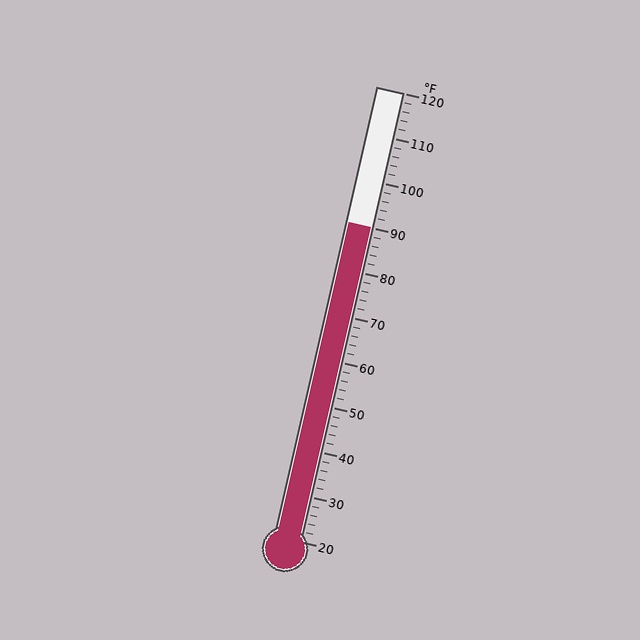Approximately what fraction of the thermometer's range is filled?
The thermometer is filled to approximately 70% of its range.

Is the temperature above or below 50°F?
The temperature is above 50°F.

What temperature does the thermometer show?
The thermometer shows approximately 90°F.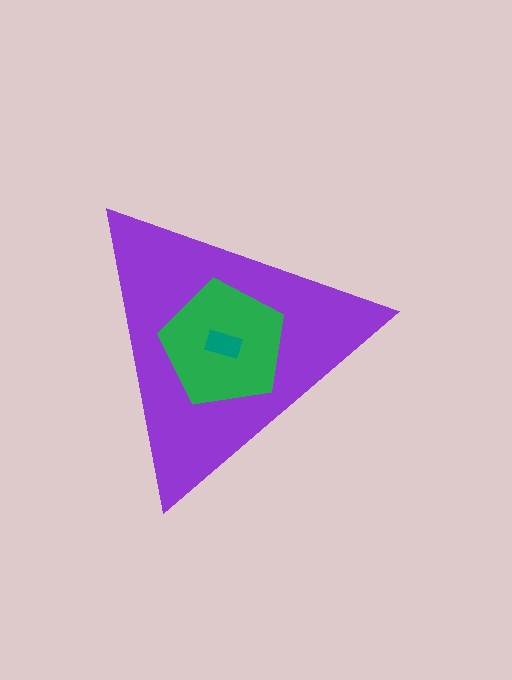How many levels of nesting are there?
3.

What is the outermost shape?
The purple triangle.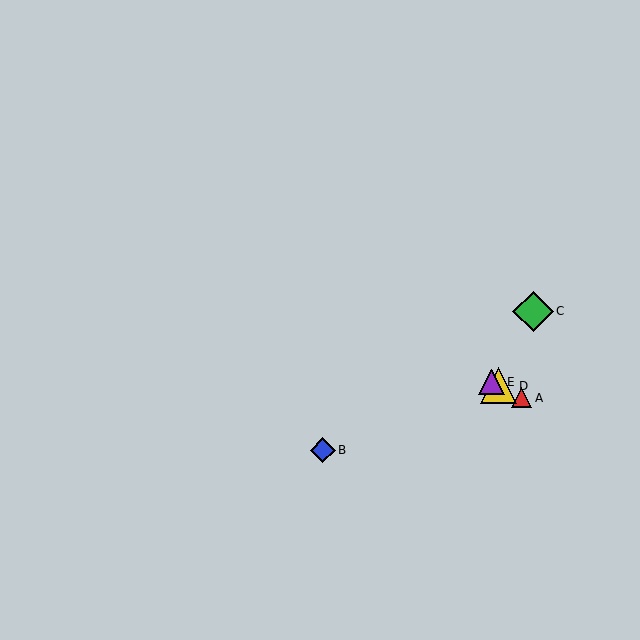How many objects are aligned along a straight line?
3 objects (A, D, E) are aligned along a straight line.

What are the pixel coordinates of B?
Object B is at (323, 450).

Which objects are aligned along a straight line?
Objects A, D, E are aligned along a straight line.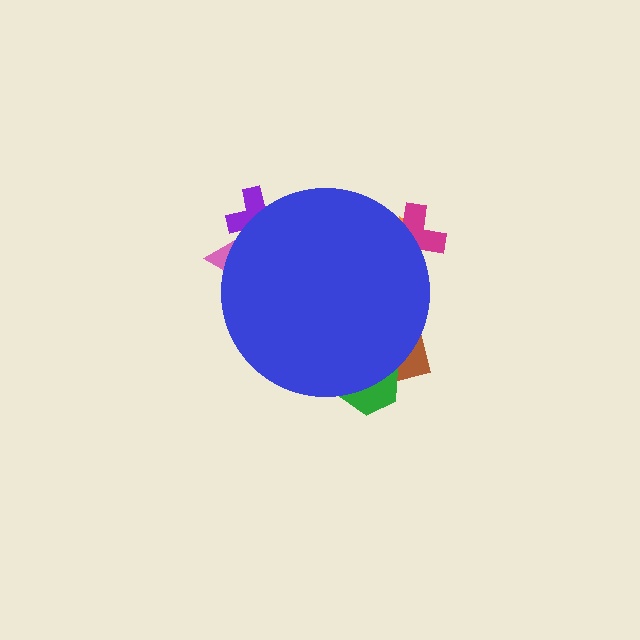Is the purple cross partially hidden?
Yes, the purple cross is partially hidden behind the blue circle.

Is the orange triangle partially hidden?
Yes, the orange triangle is partially hidden behind the blue circle.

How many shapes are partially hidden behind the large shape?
6 shapes are partially hidden.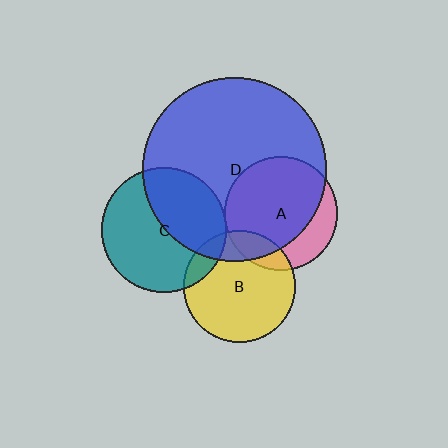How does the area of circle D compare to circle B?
Approximately 2.7 times.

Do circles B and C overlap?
Yes.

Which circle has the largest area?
Circle D (blue).